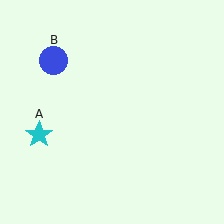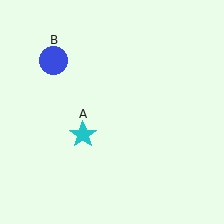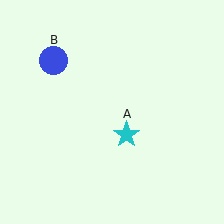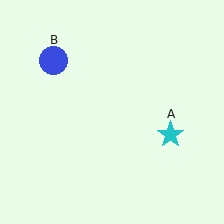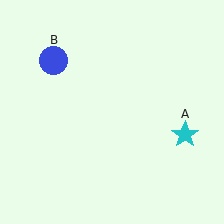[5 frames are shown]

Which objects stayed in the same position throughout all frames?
Blue circle (object B) remained stationary.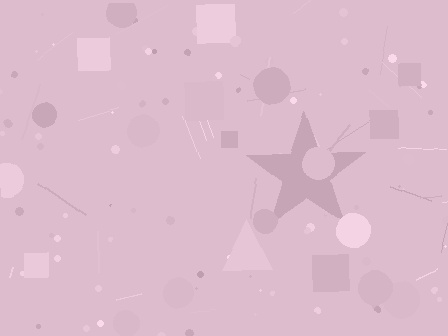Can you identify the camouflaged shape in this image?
The camouflaged shape is a star.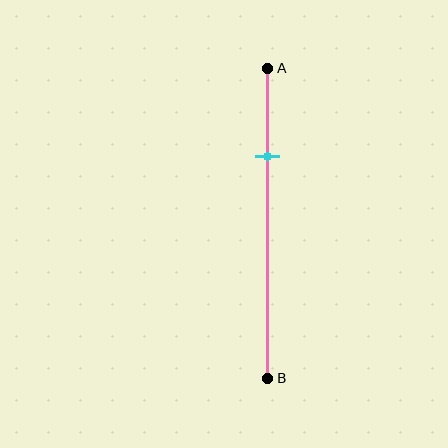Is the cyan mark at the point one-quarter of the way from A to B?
No, the mark is at about 30% from A, not at the 25% one-quarter point.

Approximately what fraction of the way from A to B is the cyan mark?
The cyan mark is approximately 30% of the way from A to B.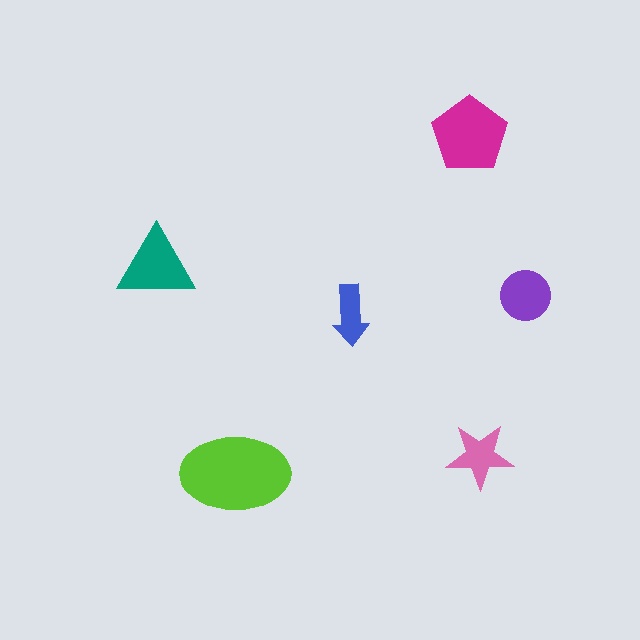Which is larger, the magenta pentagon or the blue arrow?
The magenta pentagon.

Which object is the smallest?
The blue arrow.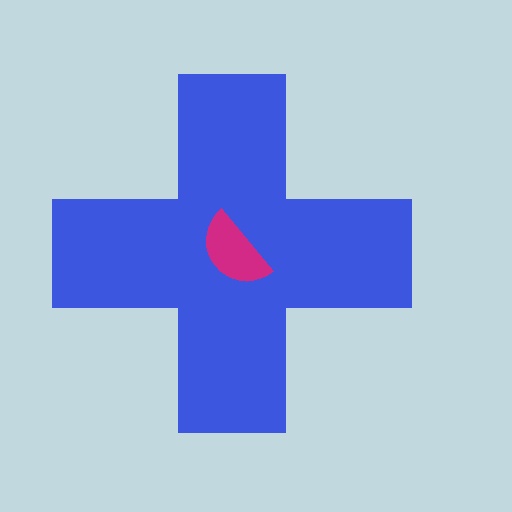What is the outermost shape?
The blue cross.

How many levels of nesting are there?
2.